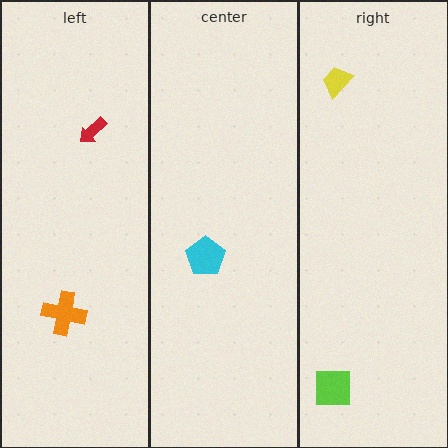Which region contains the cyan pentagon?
The center region.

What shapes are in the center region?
The cyan pentagon.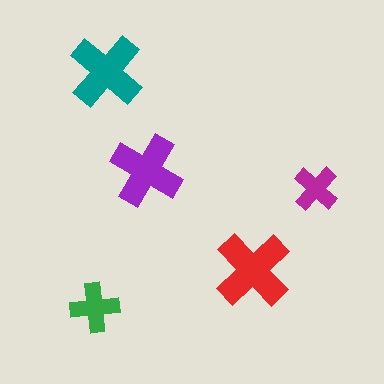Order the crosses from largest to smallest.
the red one, the teal one, the purple one, the green one, the magenta one.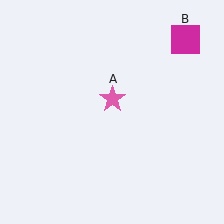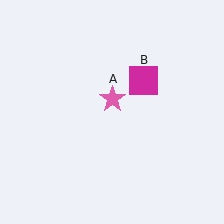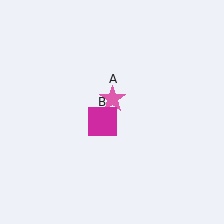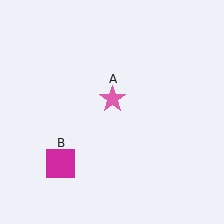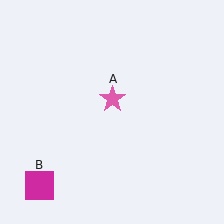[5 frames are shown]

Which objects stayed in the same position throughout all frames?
Pink star (object A) remained stationary.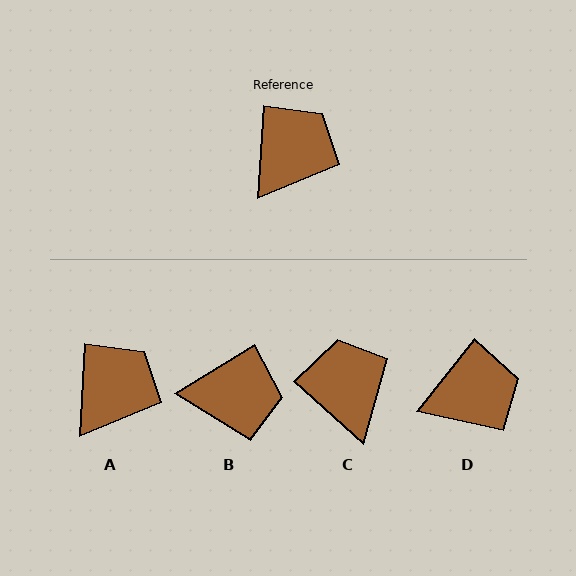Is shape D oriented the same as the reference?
No, it is off by about 35 degrees.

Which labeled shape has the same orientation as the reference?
A.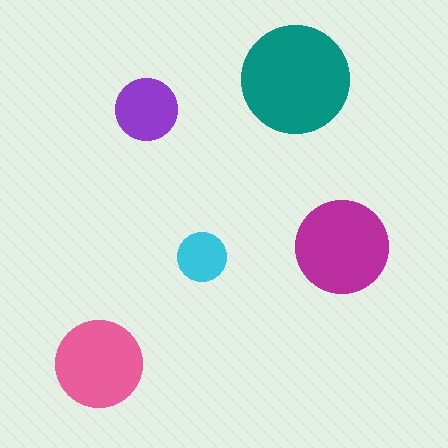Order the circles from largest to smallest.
the teal one, the magenta one, the pink one, the purple one, the cyan one.